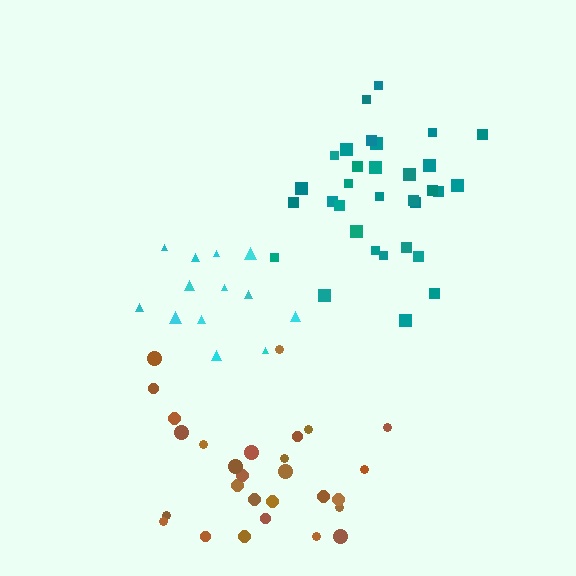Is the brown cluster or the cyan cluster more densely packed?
Cyan.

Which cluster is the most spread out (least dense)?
Brown.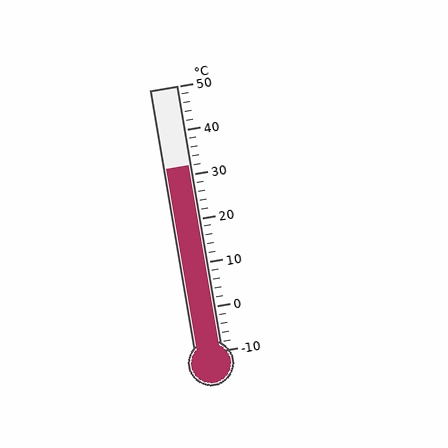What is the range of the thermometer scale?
The thermometer scale ranges from -10°C to 50°C.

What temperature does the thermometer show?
The thermometer shows approximately 32°C.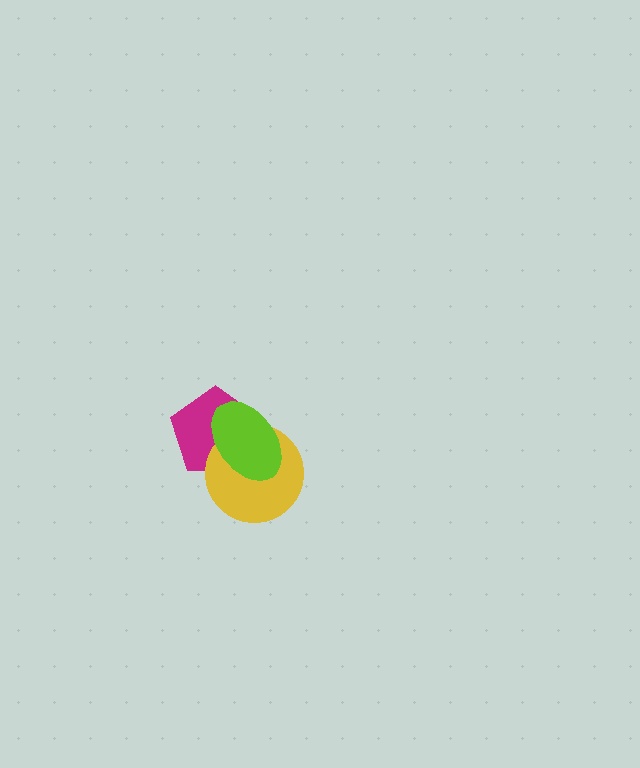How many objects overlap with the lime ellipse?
2 objects overlap with the lime ellipse.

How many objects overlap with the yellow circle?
2 objects overlap with the yellow circle.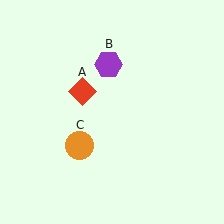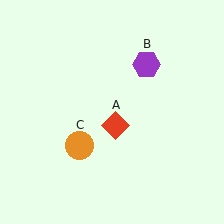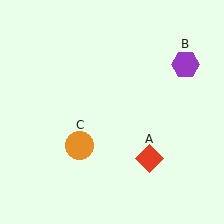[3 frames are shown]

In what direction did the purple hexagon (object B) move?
The purple hexagon (object B) moved right.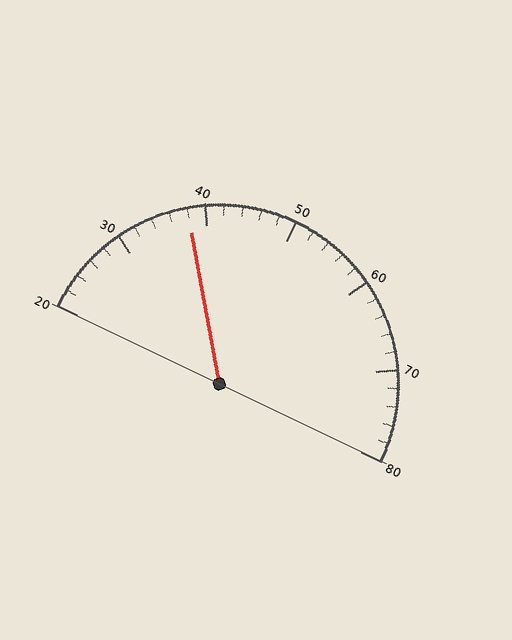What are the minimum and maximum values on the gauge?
The gauge ranges from 20 to 80.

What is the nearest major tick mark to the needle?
The nearest major tick mark is 40.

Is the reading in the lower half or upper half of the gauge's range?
The reading is in the lower half of the range (20 to 80).